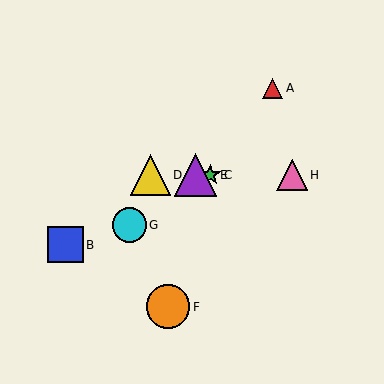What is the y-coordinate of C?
Object C is at y≈175.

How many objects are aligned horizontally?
4 objects (C, D, E, H) are aligned horizontally.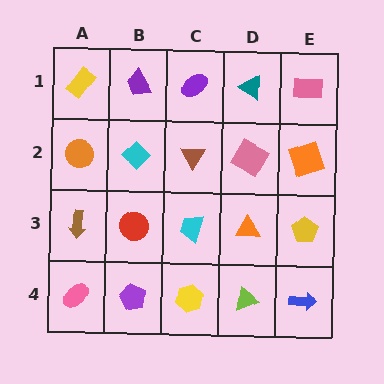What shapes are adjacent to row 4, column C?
A cyan trapezoid (row 3, column C), a purple pentagon (row 4, column B), a lime triangle (row 4, column D).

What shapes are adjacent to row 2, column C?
A purple ellipse (row 1, column C), a cyan trapezoid (row 3, column C), a cyan diamond (row 2, column B), a pink square (row 2, column D).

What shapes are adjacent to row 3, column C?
A brown triangle (row 2, column C), a yellow hexagon (row 4, column C), a red circle (row 3, column B), an orange triangle (row 3, column D).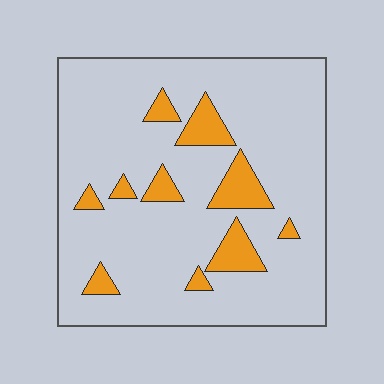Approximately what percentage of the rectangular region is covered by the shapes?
Approximately 15%.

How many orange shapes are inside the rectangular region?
10.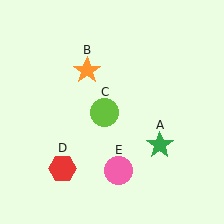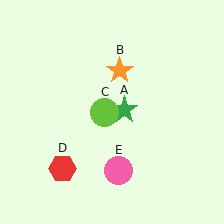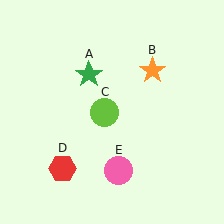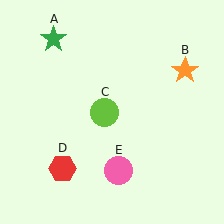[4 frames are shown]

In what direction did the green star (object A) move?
The green star (object A) moved up and to the left.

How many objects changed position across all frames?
2 objects changed position: green star (object A), orange star (object B).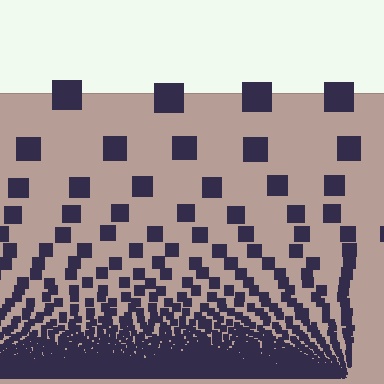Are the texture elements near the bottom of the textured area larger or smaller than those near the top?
Smaller. The gradient is inverted — elements near the bottom are smaller and denser.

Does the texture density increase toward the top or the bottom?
Density increases toward the bottom.